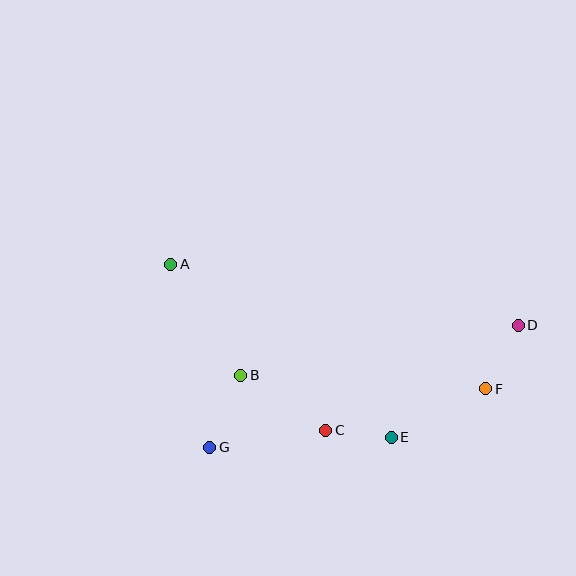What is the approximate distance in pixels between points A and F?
The distance between A and F is approximately 339 pixels.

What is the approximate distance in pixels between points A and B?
The distance between A and B is approximately 131 pixels.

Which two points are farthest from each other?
Points A and D are farthest from each other.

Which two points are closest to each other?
Points C and E are closest to each other.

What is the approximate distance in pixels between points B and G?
The distance between B and G is approximately 78 pixels.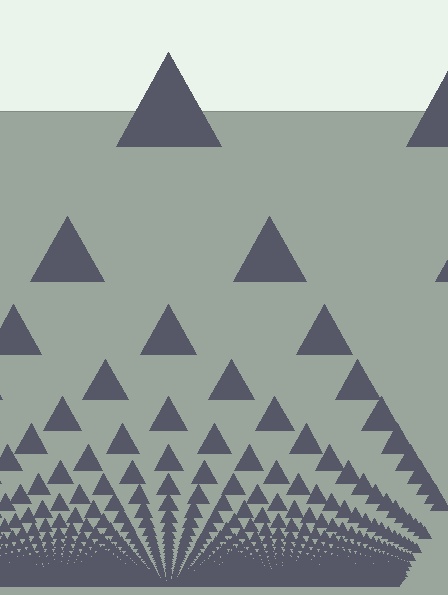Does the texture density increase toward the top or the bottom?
Density increases toward the bottom.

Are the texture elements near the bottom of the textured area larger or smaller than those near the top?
Smaller. The gradient is inverted — elements near the bottom are smaller and denser.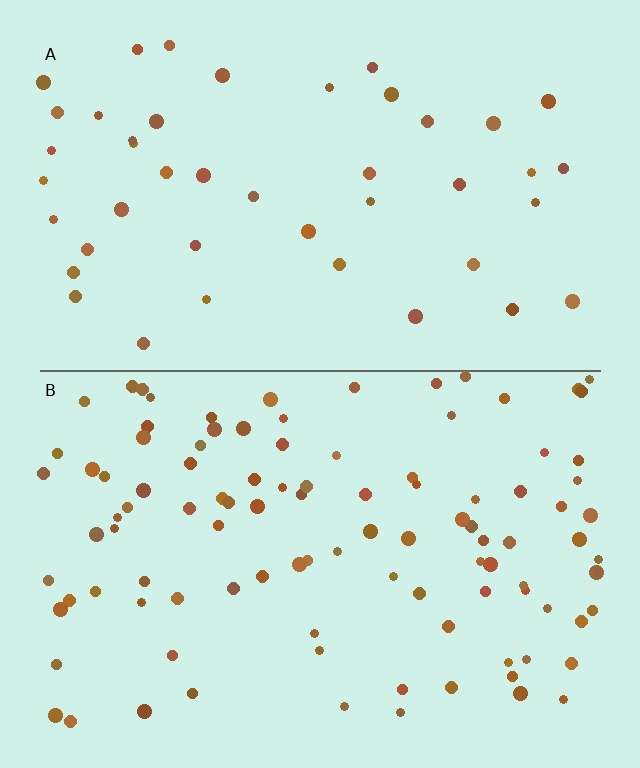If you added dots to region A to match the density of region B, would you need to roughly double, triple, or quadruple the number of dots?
Approximately double.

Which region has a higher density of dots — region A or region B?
B (the bottom).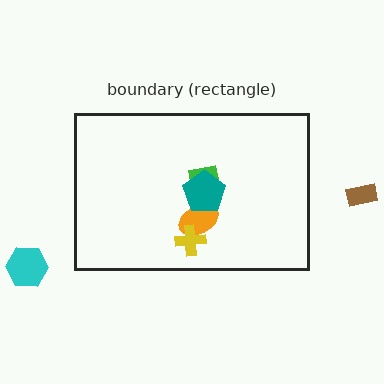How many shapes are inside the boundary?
4 inside, 2 outside.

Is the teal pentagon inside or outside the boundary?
Inside.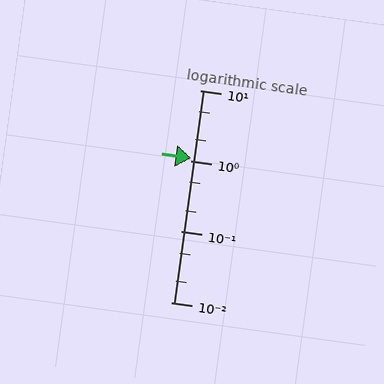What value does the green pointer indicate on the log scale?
The pointer indicates approximately 1.1.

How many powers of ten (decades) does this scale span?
The scale spans 3 decades, from 0.01 to 10.